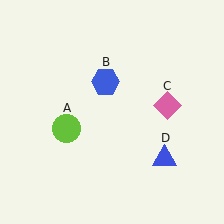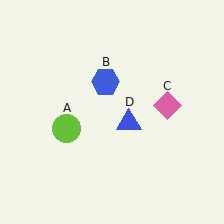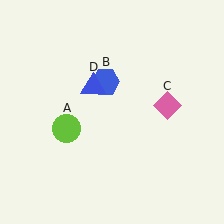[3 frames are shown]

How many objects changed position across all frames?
1 object changed position: blue triangle (object D).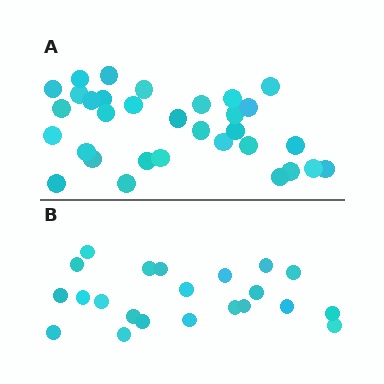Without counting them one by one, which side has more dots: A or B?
Region A (the top region) has more dots.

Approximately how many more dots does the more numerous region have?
Region A has roughly 10 or so more dots than region B.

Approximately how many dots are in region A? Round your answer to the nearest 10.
About 30 dots. (The exact count is 32, which rounds to 30.)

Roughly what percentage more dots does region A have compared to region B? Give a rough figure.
About 45% more.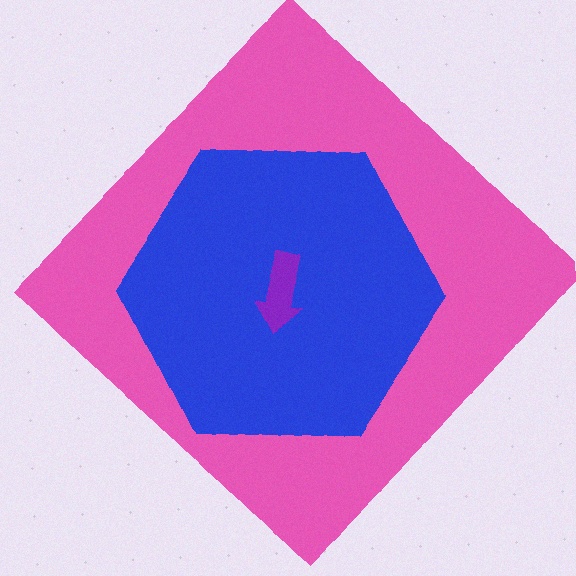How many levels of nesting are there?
3.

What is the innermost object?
The purple arrow.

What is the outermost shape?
The pink diamond.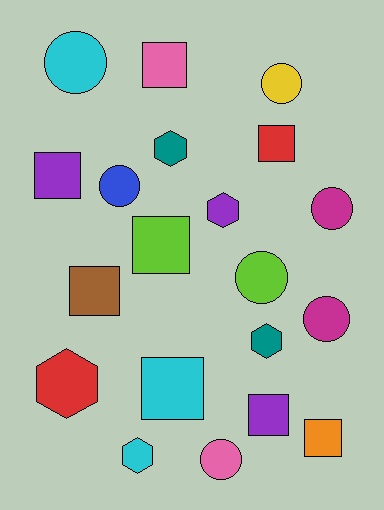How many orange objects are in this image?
There is 1 orange object.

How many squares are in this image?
There are 8 squares.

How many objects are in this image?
There are 20 objects.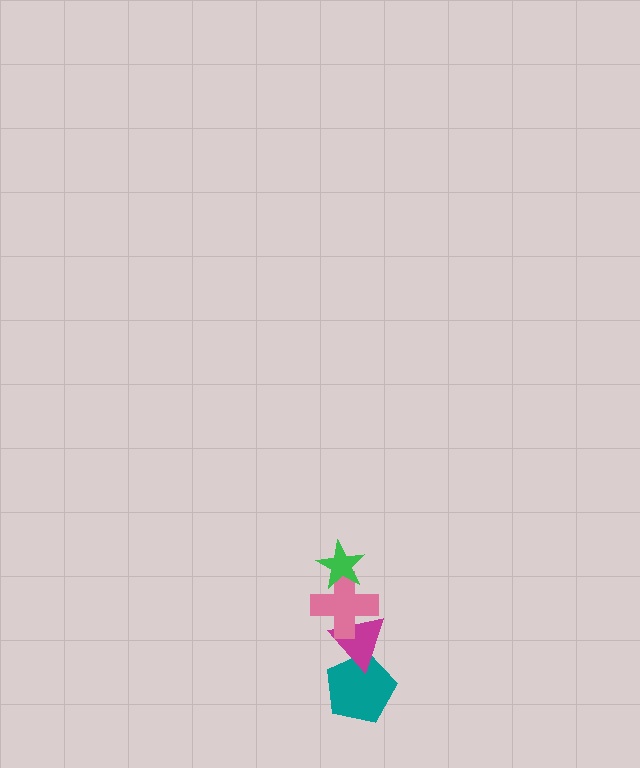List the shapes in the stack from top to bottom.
From top to bottom: the green star, the pink cross, the magenta triangle, the teal pentagon.